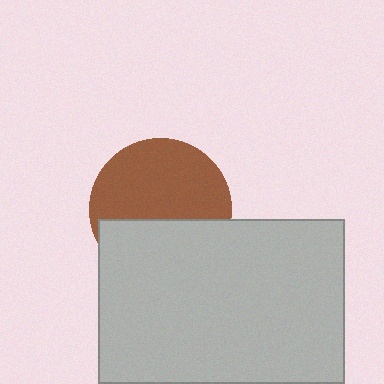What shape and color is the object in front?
The object in front is a light gray rectangle.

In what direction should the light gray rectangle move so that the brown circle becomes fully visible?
The light gray rectangle should move down. That is the shortest direction to clear the overlap and leave the brown circle fully visible.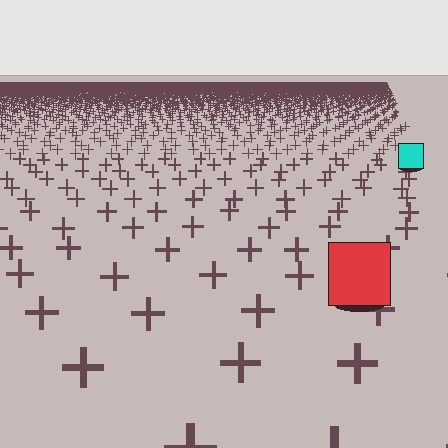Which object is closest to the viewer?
The red square is closest. The texture marks near it are larger and more spread out.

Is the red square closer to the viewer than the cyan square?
Yes. The red square is closer — you can tell from the texture gradient: the ground texture is coarser near it.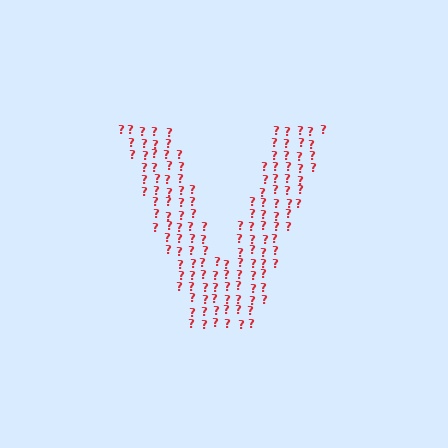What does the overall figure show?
The overall figure shows the letter V.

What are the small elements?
The small elements are question marks.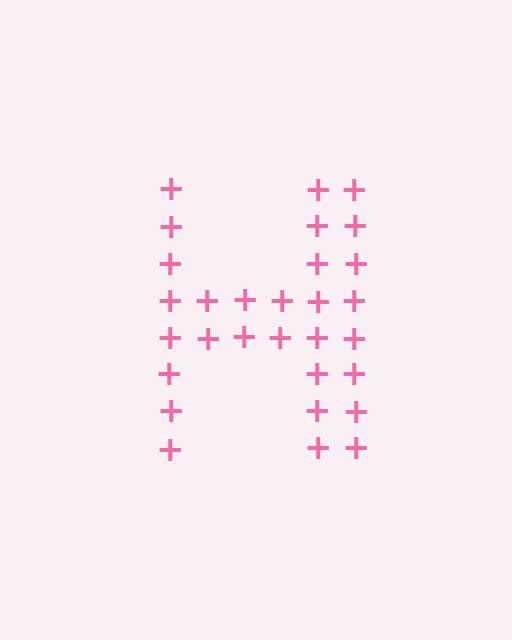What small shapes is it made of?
It is made of small plus signs.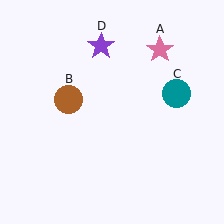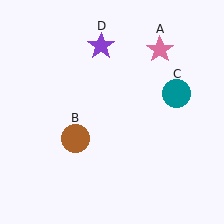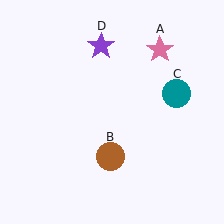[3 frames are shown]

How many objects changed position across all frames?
1 object changed position: brown circle (object B).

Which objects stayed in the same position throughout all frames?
Pink star (object A) and teal circle (object C) and purple star (object D) remained stationary.